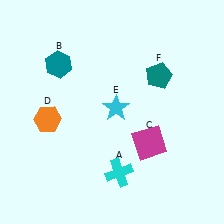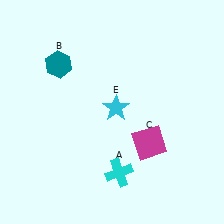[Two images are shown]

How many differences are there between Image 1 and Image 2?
There are 2 differences between the two images.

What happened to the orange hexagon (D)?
The orange hexagon (D) was removed in Image 2. It was in the bottom-left area of Image 1.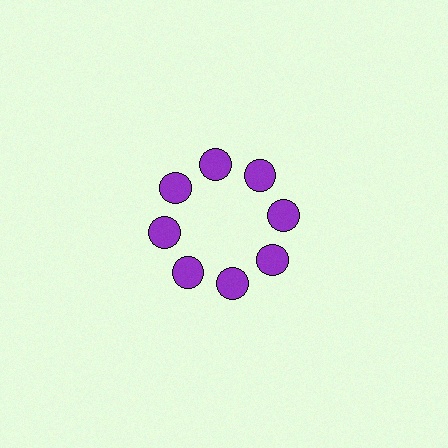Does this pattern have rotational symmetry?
Yes, this pattern has 8-fold rotational symmetry. It looks the same after rotating 45 degrees around the center.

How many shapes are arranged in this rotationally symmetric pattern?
There are 8 shapes, arranged in 8 groups of 1.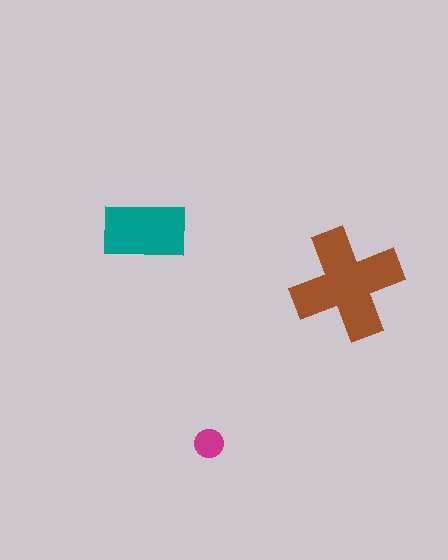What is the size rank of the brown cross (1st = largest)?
1st.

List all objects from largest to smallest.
The brown cross, the teal rectangle, the magenta circle.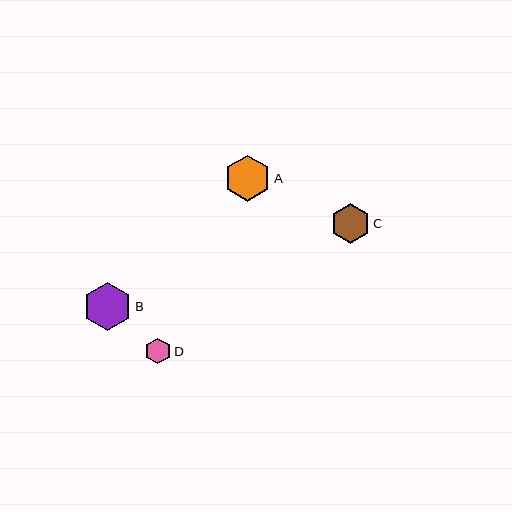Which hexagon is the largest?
Hexagon B is the largest with a size of approximately 49 pixels.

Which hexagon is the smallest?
Hexagon D is the smallest with a size of approximately 26 pixels.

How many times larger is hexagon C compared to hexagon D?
Hexagon C is approximately 1.5 times the size of hexagon D.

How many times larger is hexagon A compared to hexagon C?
Hexagon A is approximately 1.2 times the size of hexagon C.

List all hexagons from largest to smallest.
From largest to smallest: B, A, C, D.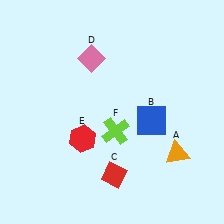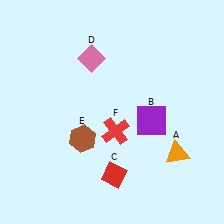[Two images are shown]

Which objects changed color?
B changed from blue to purple. E changed from red to brown. F changed from lime to red.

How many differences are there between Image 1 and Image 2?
There are 3 differences between the two images.